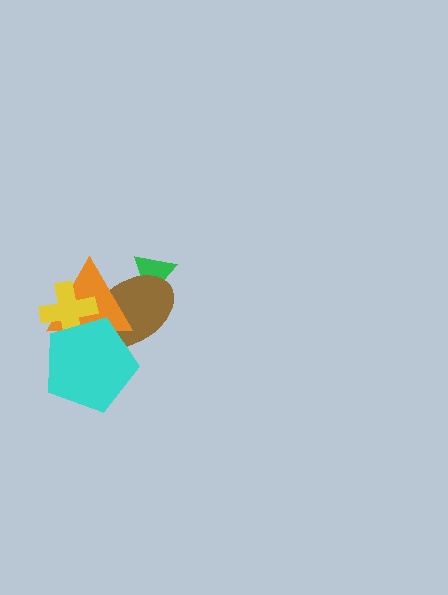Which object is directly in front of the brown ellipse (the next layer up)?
The orange triangle is directly in front of the brown ellipse.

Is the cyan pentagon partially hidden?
No, no other shape covers it.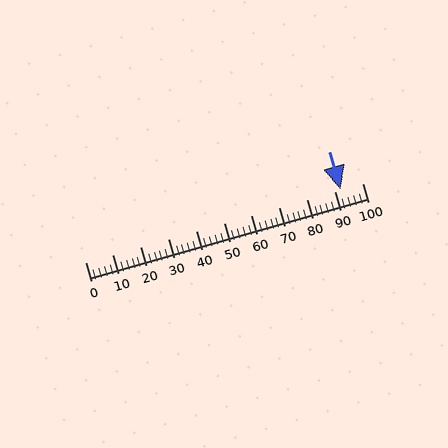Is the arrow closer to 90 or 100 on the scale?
The arrow is closer to 90.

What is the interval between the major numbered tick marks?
The major tick marks are spaced 10 units apart.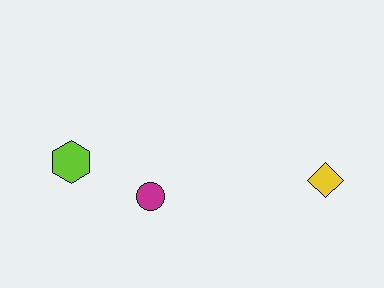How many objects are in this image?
There are 3 objects.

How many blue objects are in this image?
There are no blue objects.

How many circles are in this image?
There is 1 circle.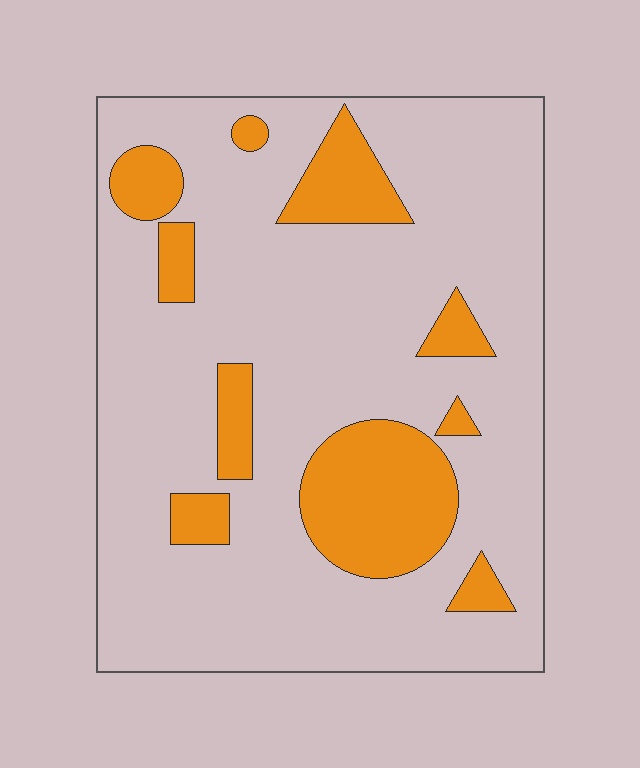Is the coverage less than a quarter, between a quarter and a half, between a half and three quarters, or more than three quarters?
Less than a quarter.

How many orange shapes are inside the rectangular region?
10.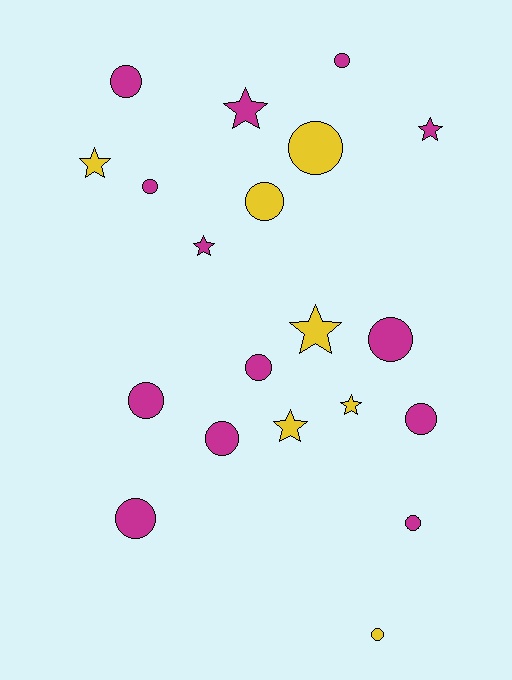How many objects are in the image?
There are 20 objects.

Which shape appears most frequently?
Circle, with 13 objects.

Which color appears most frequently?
Magenta, with 13 objects.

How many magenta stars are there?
There are 3 magenta stars.